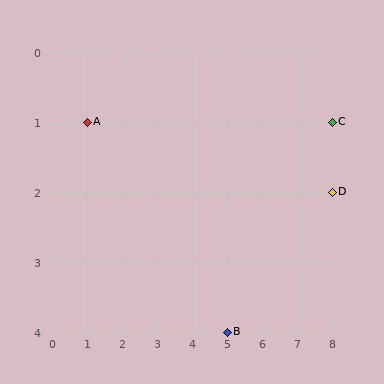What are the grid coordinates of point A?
Point A is at grid coordinates (1, 1).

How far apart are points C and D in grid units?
Points C and D are 1 row apart.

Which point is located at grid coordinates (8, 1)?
Point C is at (8, 1).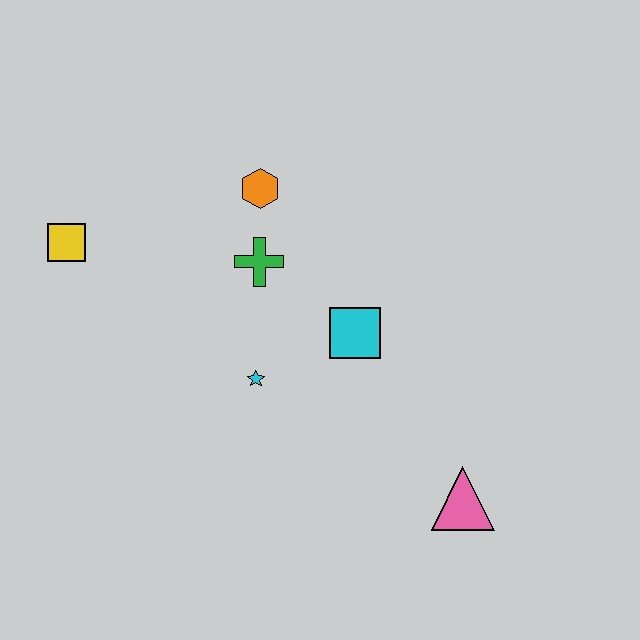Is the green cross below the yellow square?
Yes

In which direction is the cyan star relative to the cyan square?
The cyan star is to the left of the cyan square.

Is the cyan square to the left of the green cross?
No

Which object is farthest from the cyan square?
The yellow square is farthest from the cyan square.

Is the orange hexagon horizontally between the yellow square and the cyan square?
Yes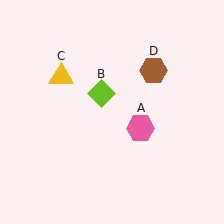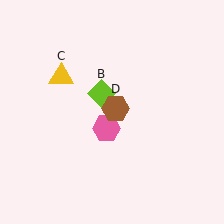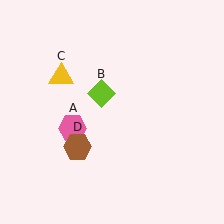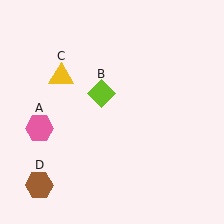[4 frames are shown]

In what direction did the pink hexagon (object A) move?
The pink hexagon (object A) moved left.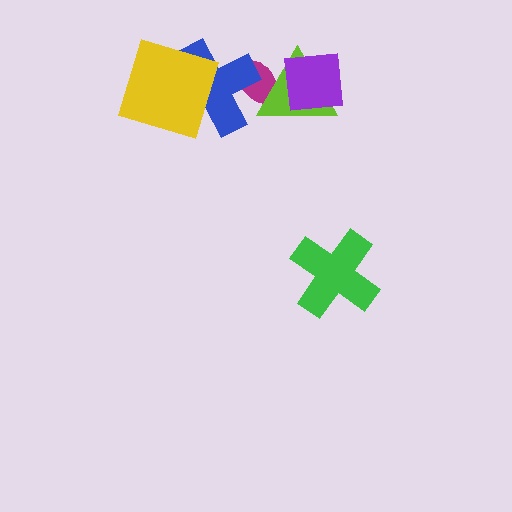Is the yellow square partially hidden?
No, no other shape covers it.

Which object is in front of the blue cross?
The yellow square is in front of the blue cross.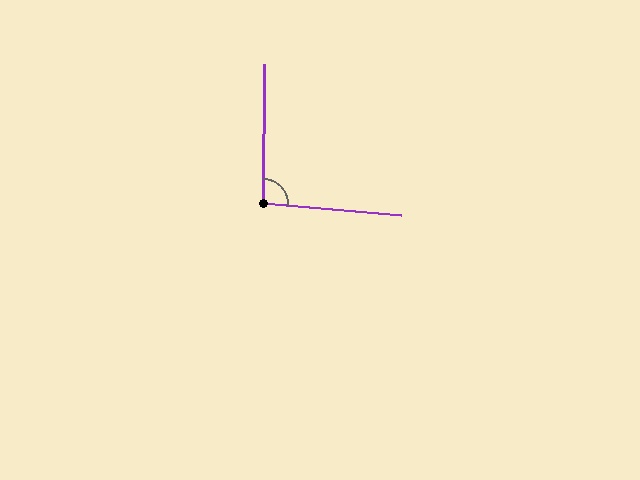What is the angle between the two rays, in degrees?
Approximately 94 degrees.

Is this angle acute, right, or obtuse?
It is approximately a right angle.